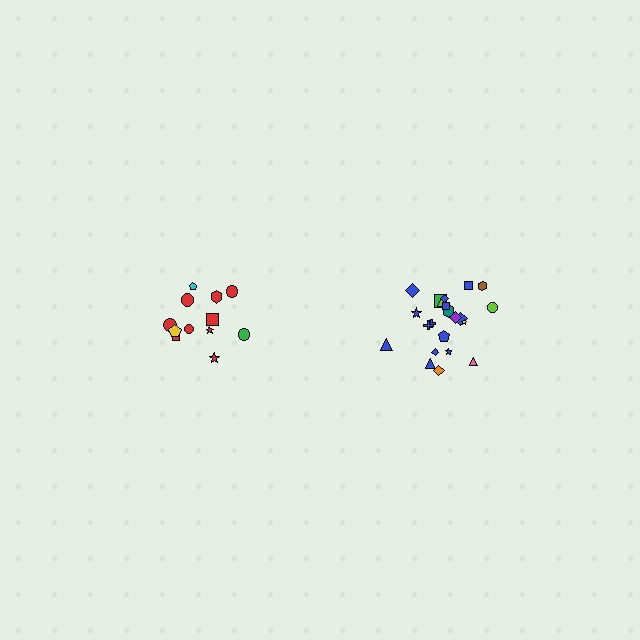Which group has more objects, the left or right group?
The right group.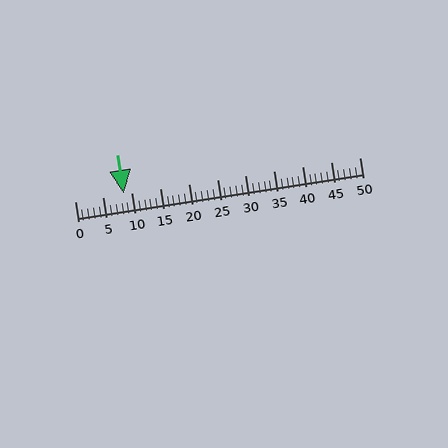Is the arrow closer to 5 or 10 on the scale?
The arrow is closer to 10.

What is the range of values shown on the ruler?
The ruler shows values from 0 to 50.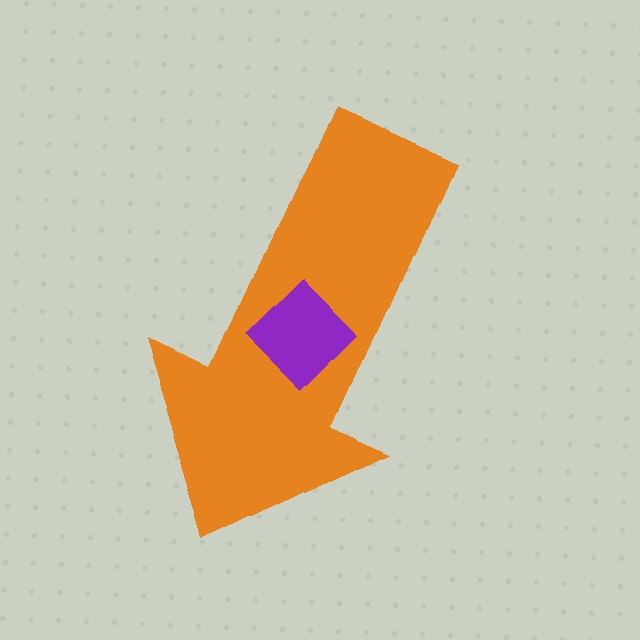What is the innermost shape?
The purple diamond.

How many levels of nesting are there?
2.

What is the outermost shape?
The orange arrow.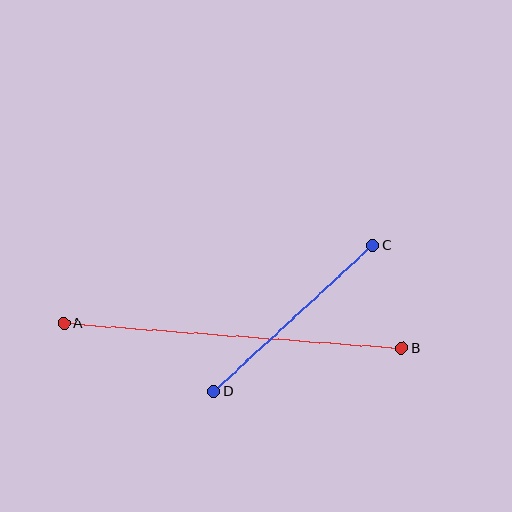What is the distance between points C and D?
The distance is approximately 215 pixels.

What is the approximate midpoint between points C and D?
The midpoint is at approximately (293, 318) pixels.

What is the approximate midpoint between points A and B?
The midpoint is at approximately (233, 336) pixels.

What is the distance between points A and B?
The distance is approximately 339 pixels.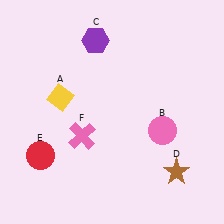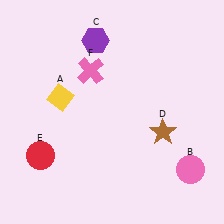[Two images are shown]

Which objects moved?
The objects that moved are: the pink circle (B), the brown star (D), the pink cross (F).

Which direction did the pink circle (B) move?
The pink circle (B) moved down.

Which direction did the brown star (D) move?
The brown star (D) moved up.